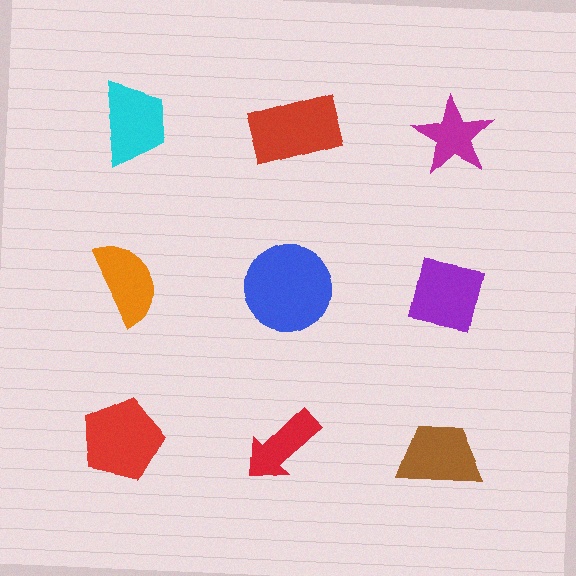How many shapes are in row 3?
3 shapes.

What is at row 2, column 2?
A blue circle.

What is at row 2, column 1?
An orange semicircle.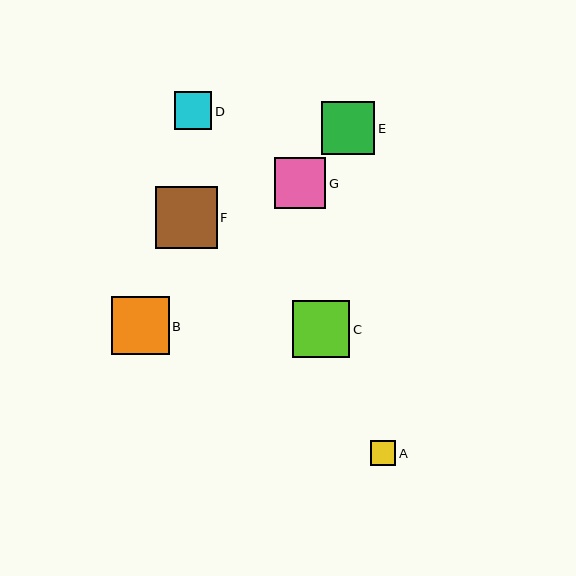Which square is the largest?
Square F is the largest with a size of approximately 62 pixels.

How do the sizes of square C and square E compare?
Square C and square E are approximately the same size.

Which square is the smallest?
Square A is the smallest with a size of approximately 25 pixels.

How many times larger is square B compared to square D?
Square B is approximately 1.5 times the size of square D.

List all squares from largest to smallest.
From largest to smallest: F, B, C, E, G, D, A.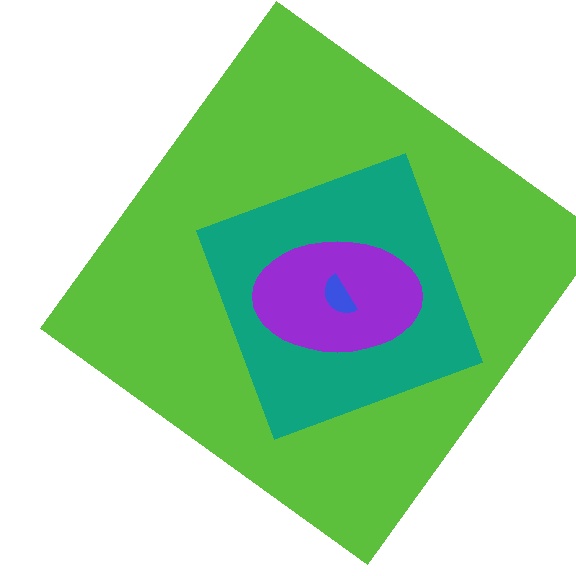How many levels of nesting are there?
4.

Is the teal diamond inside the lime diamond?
Yes.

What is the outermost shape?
The lime diamond.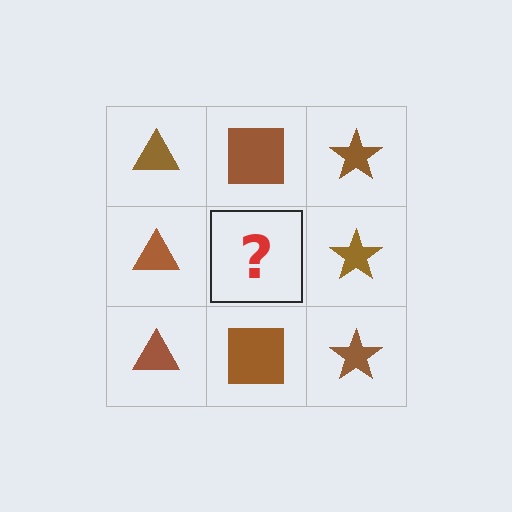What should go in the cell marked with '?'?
The missing cell should contain a brown square.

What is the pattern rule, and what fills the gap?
The rule is that each column has a consistent shape. The gap should be filled with a brown square.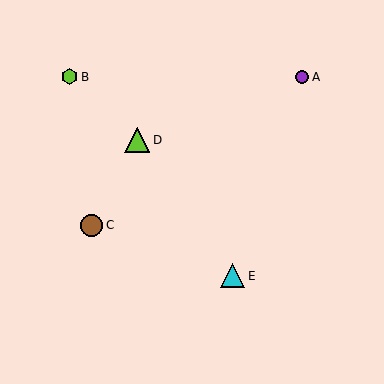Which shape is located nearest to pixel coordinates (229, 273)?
The cyan triangle (labeled E) at (233, 276) is nearest to that location.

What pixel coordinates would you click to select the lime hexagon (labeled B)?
Click at (70, 77) to select the lime hexagon B.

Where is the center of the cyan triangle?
The center of the cyan triangle is at (233, 276).